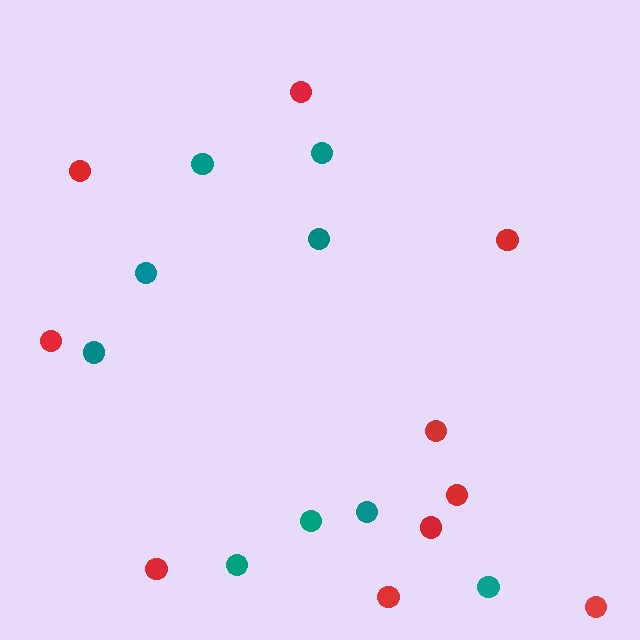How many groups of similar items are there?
There are 2 groups: one group of red circles (10) and one group of teal circles (9).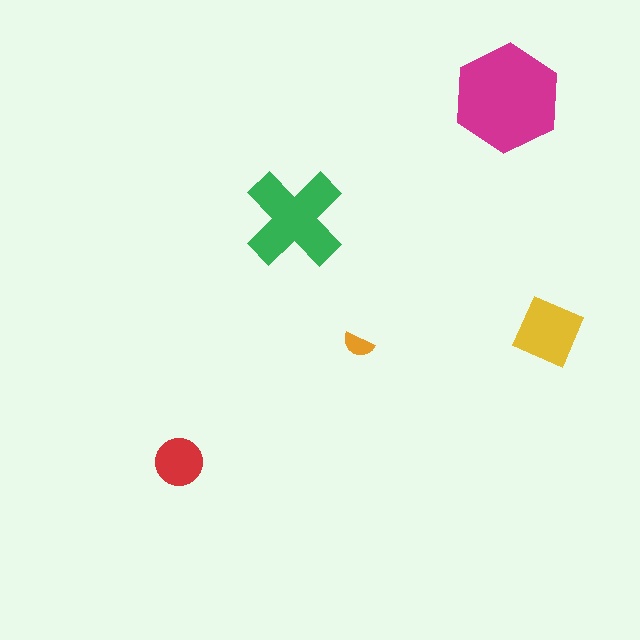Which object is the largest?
The magenta hexagon.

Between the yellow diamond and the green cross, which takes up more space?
The green cross.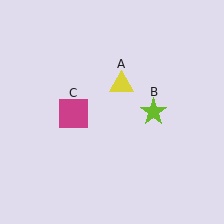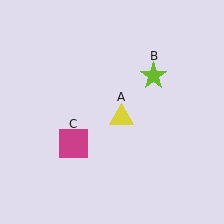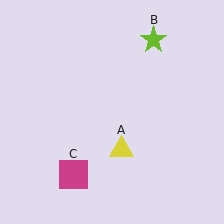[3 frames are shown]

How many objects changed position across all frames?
3 objects changed position: yellow triangle (object A), lime star (object B), magenta square (object C).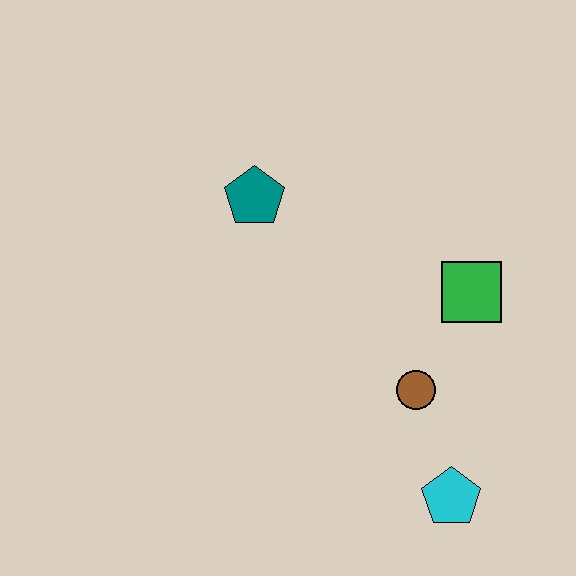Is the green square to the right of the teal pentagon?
Yes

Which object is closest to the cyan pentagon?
The brown circle is closest to the cyan pentagon.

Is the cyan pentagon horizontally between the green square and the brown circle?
Yes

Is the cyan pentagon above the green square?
No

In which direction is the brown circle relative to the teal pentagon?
The brown circle is below the teal pentagon.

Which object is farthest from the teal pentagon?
The cyan pentagon is farthest from the teal pentagon.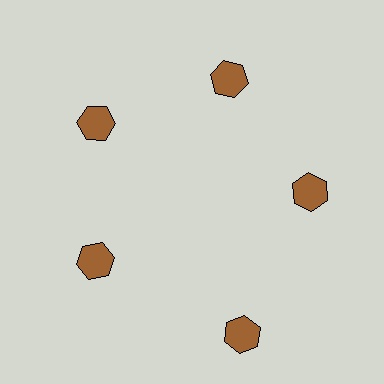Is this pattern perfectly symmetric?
No. The 5 brown hexagons are arranged in a ring, but one element near the 5 o'clock position is pushed outward from the center, breaking the 5-fold rotational symmetry.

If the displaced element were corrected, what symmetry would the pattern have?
It would have 5-fold rotational symmetry — the pattern would map onto itself every 72 degrees.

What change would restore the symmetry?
The symmetry would be restored by moving it inward, back onto the ring so that all 5 hexagons sit at equal angles and equal distance from the center.